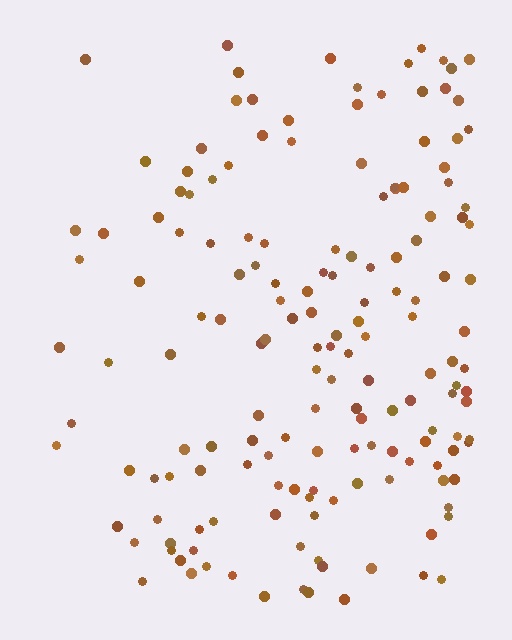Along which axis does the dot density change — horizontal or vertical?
Horizontal.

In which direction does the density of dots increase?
From left to right, with the right side densest.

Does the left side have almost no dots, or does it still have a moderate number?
Still a moderate number, just noticeably fewer than the right.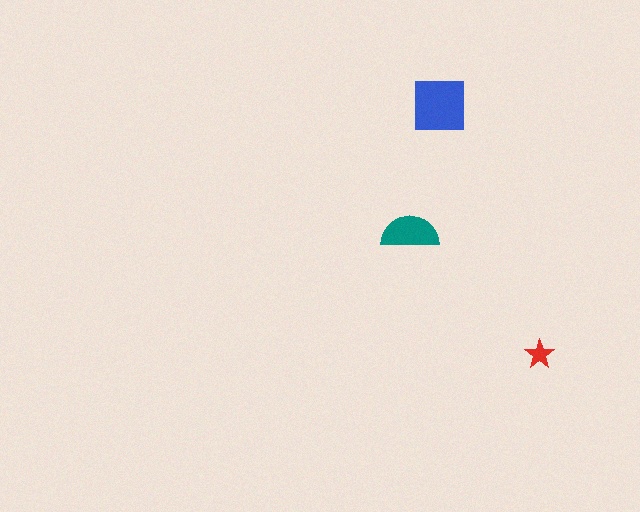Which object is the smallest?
The red star.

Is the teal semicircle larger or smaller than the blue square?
Smaller.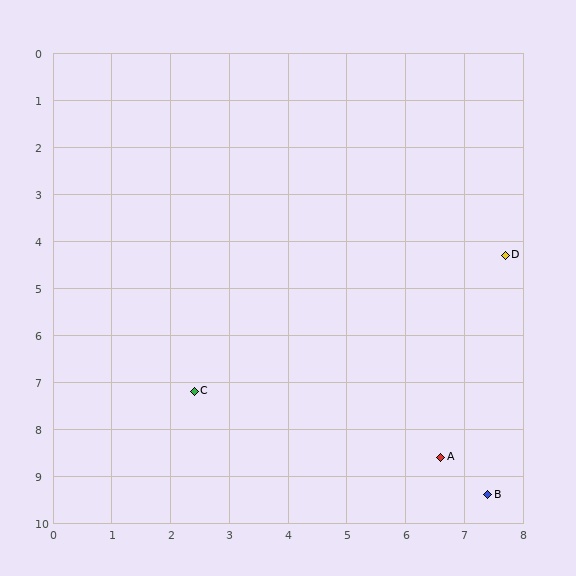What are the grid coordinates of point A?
Point A is at approximately (6.6, 8.6).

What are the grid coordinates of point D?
Point D is at approximately (7.7, 4.3).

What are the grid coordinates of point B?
Point B is at approximately (7.4, 9.4).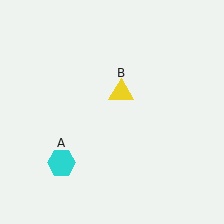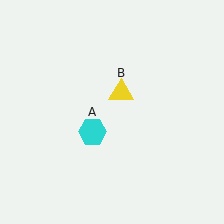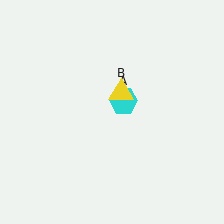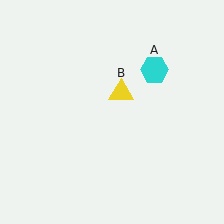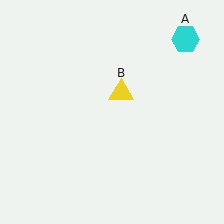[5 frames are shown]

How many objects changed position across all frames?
1 object changed position: cyan hexagon (object A).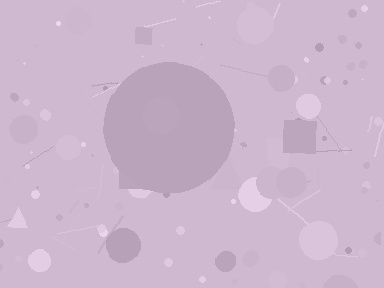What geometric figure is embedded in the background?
A circle is embedded in the background.